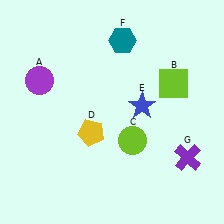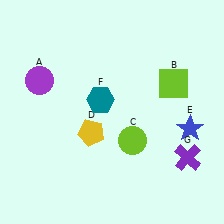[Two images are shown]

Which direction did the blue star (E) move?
The blue star (E) moved right.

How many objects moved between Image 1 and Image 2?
2 objects moved between the two images.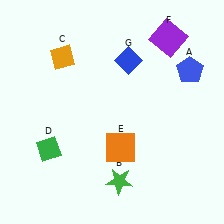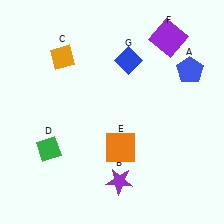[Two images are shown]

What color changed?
The star (B) changed from green in Image 1 to purple in Image 2.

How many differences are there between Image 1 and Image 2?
There is 1 difference between the two images.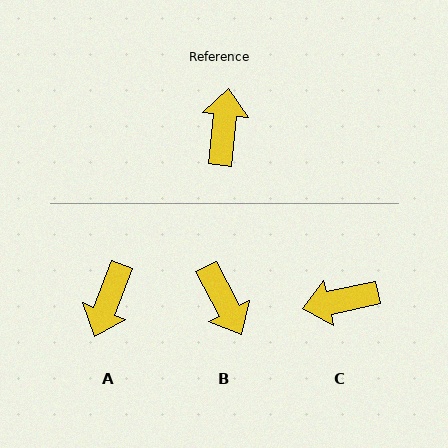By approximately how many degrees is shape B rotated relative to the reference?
Approximately 146 degrees clockwise.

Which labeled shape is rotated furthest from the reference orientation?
A, about 165 degrees away.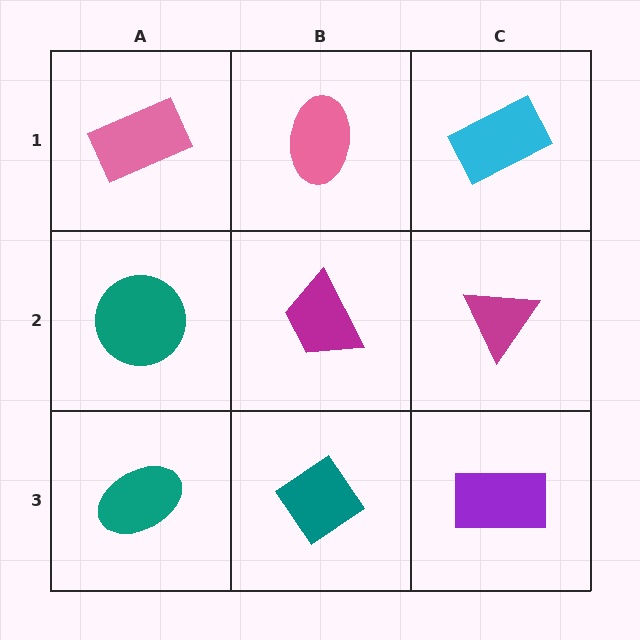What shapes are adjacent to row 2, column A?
A pink rectangle (row 1, column A), a teal ellipse (row 3, column A), a magenta trapezoid (row 2, column B).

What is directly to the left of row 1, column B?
A pink rectangle.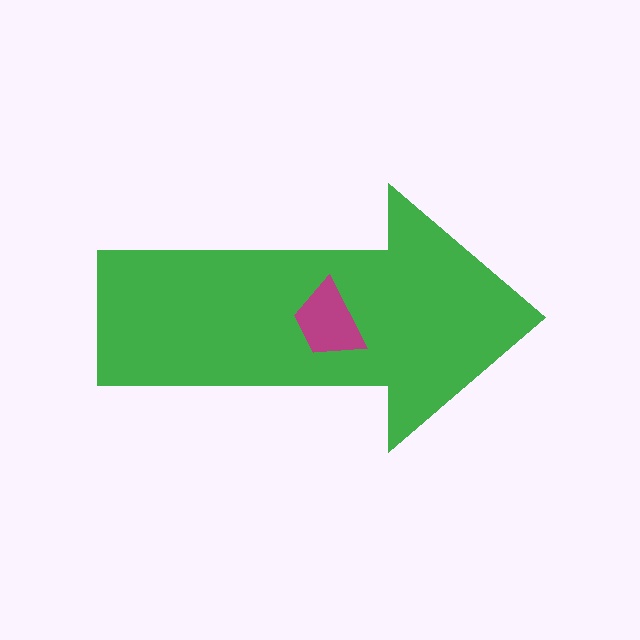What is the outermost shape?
The green arrow.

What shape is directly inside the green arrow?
The magenta trapezoid.